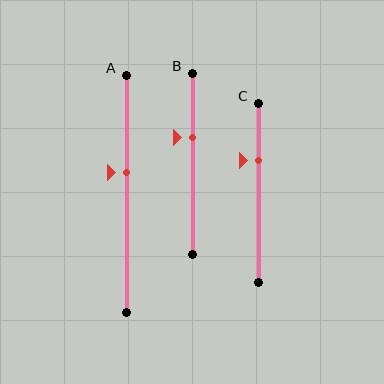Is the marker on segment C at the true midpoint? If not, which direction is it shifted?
No, the marker on segment C is shifted upward by about 18% of the segment length.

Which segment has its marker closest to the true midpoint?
Segment A has its marker closest to the true midpoint.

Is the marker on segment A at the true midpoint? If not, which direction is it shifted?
No, the marker on segment A is shifted upward by about 9% of the segment length.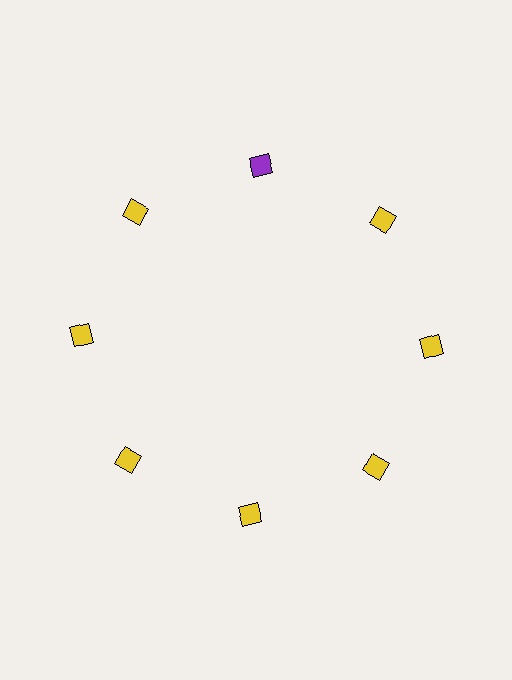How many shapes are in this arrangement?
There are 8 shapes arranged in a ring pattern.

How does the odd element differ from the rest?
It has a different color: purple instead of yellow.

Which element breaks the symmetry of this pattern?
The purple diamond at roughly the 12 o'clock position breaks the symmetry. All other shapes are yellow diamonds.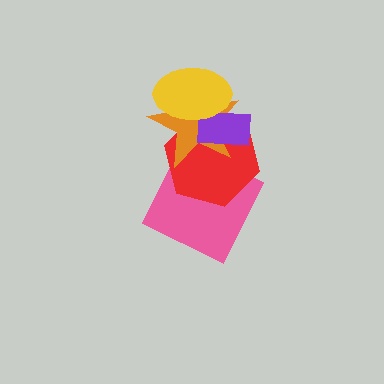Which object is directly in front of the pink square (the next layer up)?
The red hexagon is directly in front of the pink square.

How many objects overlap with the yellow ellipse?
3 objects overlap with the yellow ellipse.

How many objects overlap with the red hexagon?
4 objects overlap with the red hexagon.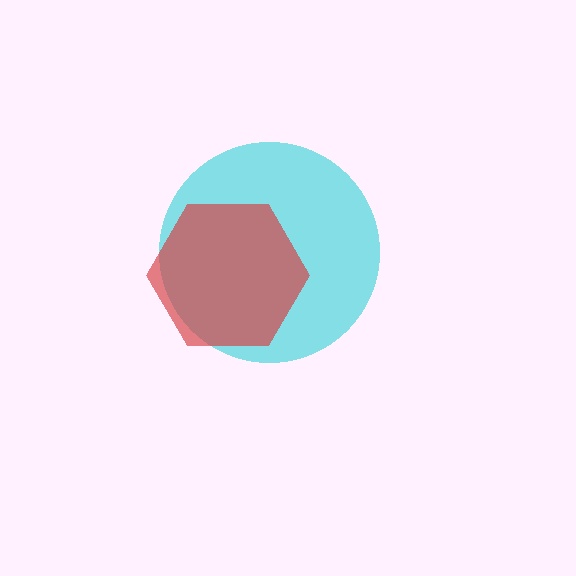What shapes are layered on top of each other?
The layered shapes are: a cyan circle, a red hexagon.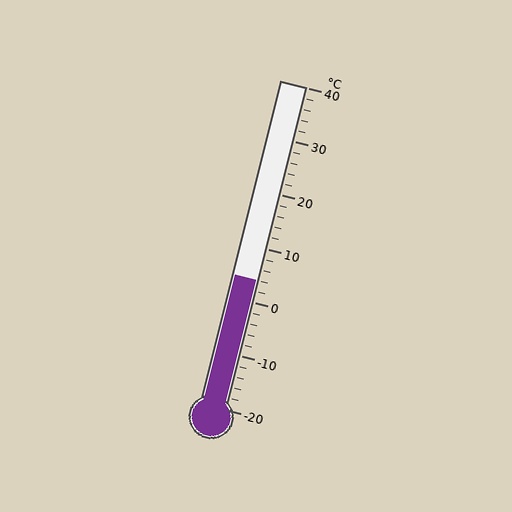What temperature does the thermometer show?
The thermometer shows approximately 4°C.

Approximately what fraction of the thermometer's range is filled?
The thermometer is filled to approximately 40% of its range.